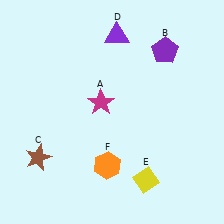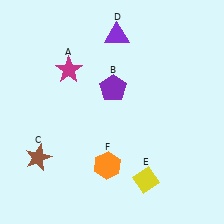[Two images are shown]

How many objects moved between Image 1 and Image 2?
2 objects moved between the two images.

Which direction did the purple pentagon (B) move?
The purple pentagon (B) moved left.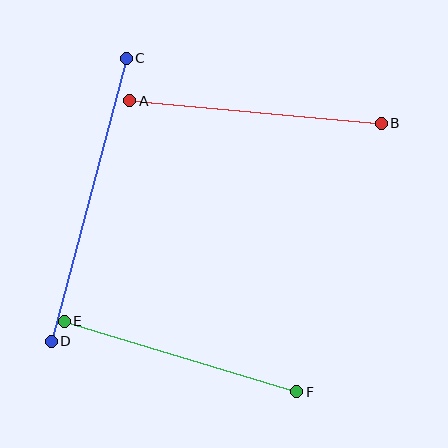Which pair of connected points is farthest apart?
Points C and D are farthest apart.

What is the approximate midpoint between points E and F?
The midpoint is at approximately (180, 357) pixels.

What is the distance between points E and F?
The distance is approximately 243 pixels.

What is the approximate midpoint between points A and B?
The midpoint is at approximately (255, 112) pixels.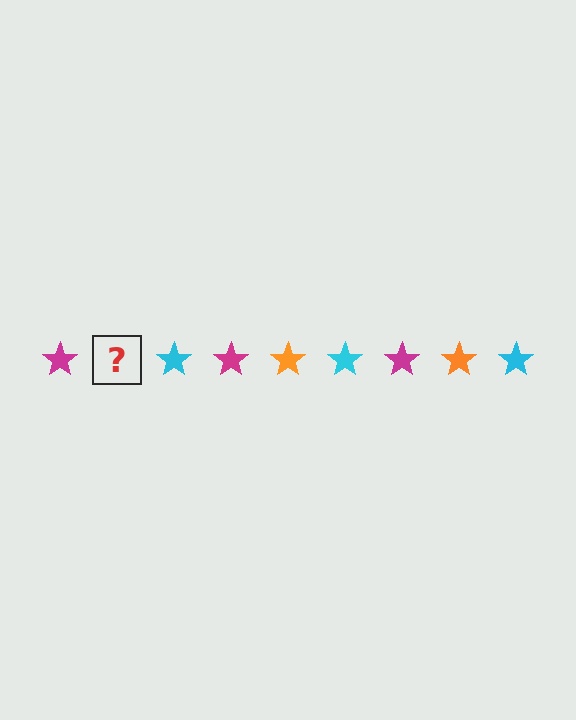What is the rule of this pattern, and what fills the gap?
The rule is that the pattern cycles through magenta, orange, cyan stars. The gap should be filled with an orange star.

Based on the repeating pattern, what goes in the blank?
The blank should be an orange star.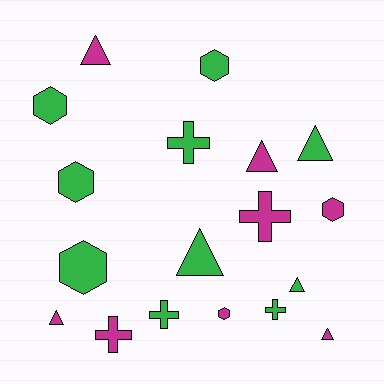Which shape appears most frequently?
Triangle, with 7 objects.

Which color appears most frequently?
Green, with 10 objects.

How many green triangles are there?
There are 3 green triangles.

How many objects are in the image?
There are 18 objects.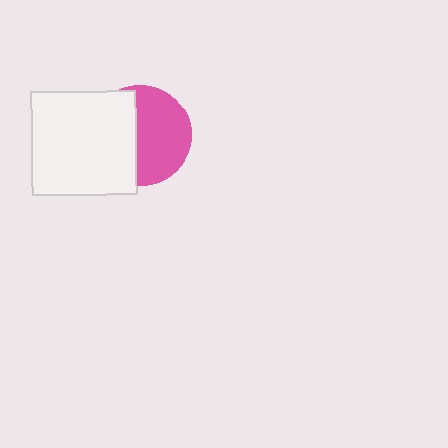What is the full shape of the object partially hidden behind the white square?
The partially hidden object is a pink circle.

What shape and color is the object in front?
The object in front is a white square.